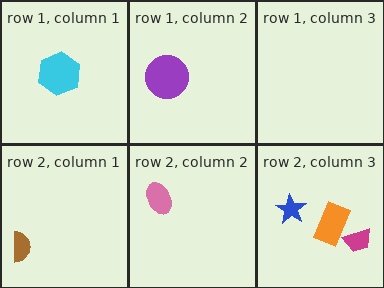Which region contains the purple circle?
The row 1, column 2 region.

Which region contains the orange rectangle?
The row 2, column 3 region.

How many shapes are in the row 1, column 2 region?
1.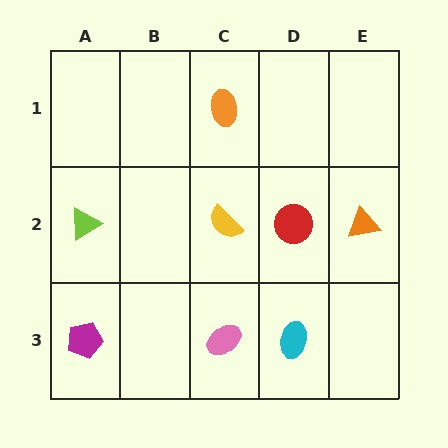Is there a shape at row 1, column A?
No, that cell is empty.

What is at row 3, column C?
A pink ellipse.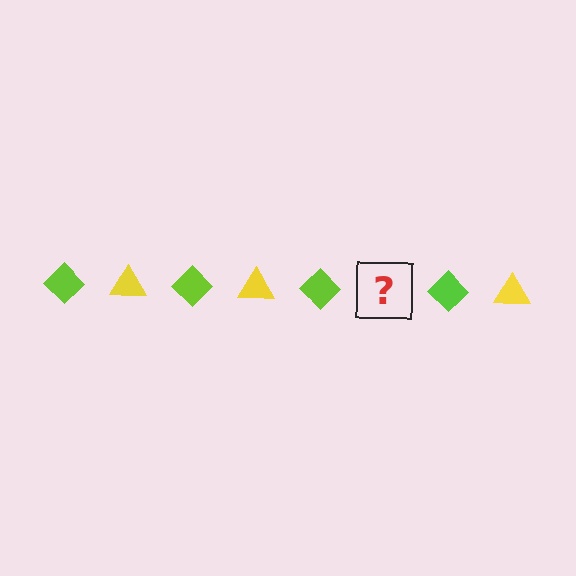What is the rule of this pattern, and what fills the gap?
The rule is that the pattern alternates between lime diamond and yellow triangle. The gap should be filled with a yellow triangle.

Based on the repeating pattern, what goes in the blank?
The blank should be a yellow triangle.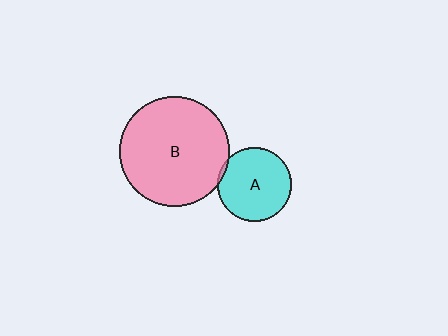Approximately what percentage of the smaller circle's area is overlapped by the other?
Approximately 5%.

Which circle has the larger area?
Circle B (pink).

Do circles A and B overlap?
Yes.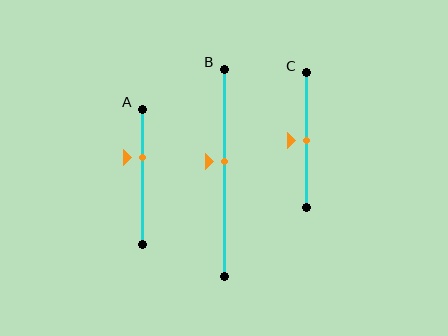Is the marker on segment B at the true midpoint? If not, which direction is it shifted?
No, the marker on segment B is shifted upward by about 5% of the segment length.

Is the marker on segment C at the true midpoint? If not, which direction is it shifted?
Yes, the marker on segment C is at the true midpoint.